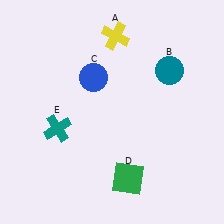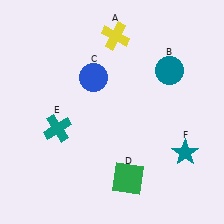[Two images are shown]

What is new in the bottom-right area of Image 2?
A teal star (F) was added in the bottom-right area of Image 2.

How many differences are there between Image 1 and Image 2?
There is 1 difference between the two images.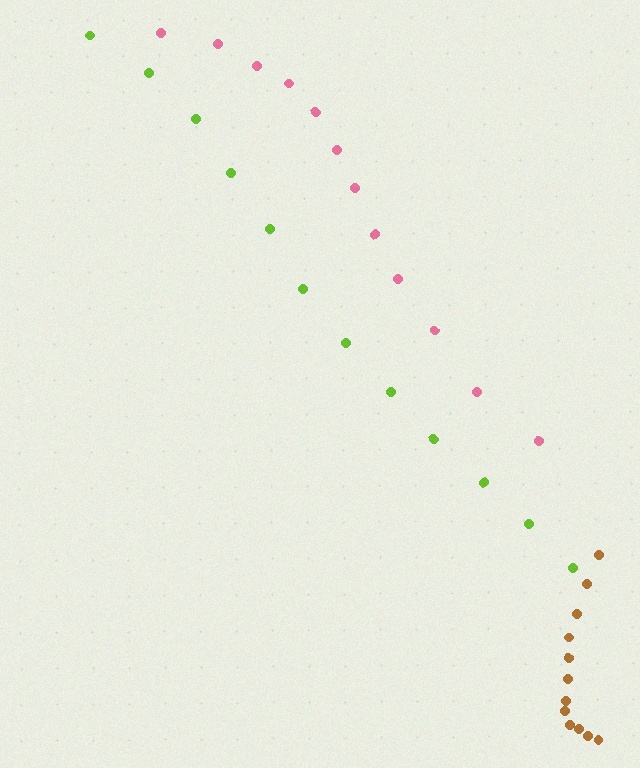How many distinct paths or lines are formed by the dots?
There are 3 distinct paths.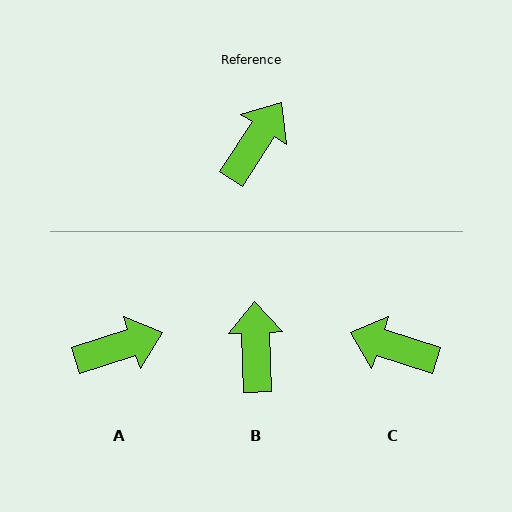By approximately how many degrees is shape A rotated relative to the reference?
Approximately 39 degrees clockwise.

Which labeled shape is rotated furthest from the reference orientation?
C, about 105 degrees away.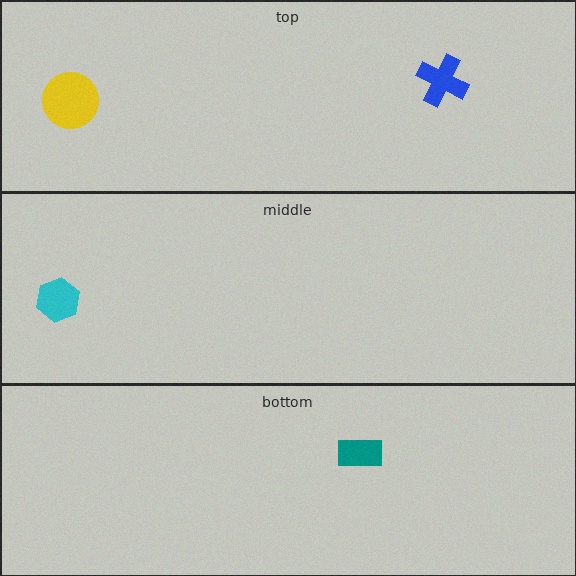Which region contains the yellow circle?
The top region.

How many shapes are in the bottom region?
1.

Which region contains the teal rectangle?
The bottom region.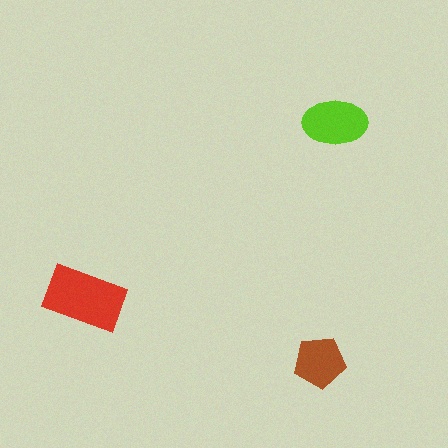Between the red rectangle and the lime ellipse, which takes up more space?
The red rectangle.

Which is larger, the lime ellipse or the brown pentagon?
The lime ellipse.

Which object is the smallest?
The brown pentagon.